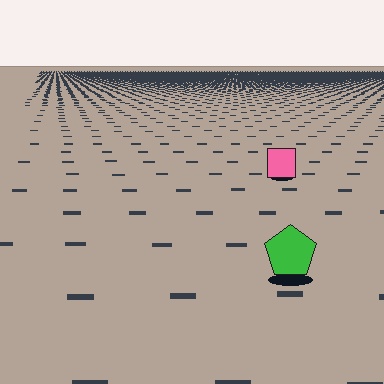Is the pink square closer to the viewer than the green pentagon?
No. The green pentagon is closer — you can tell from the texture gradient: the ground texture is coarser near it.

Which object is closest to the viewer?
The green pentagon is closest. The texture marks near it are larger and more spread out.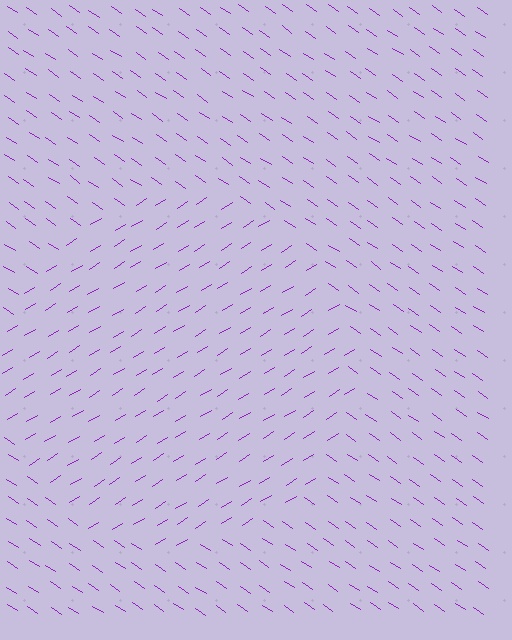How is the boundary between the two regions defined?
The boundary is defined purely by a change in line orientation (approximately 66 degrees difference). All lines are the same color and thickness.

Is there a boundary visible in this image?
Yes, there is a texture boundary formed by a change in line orientation.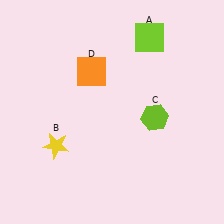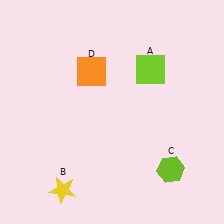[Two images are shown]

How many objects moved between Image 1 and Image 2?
3 objects moved between the two images.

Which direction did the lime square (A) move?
The lime square (A) moved down.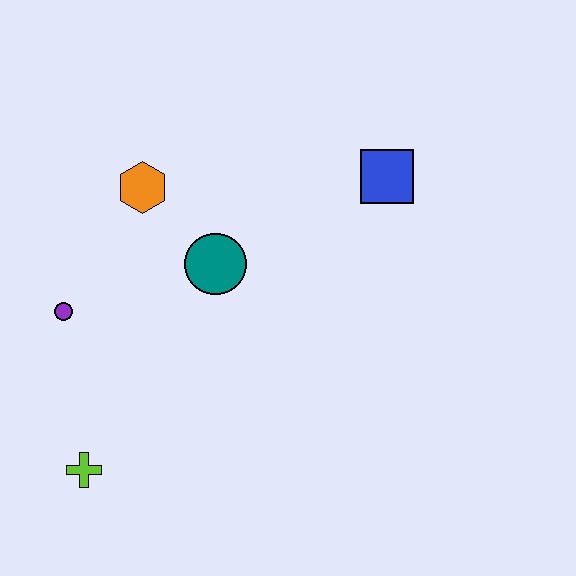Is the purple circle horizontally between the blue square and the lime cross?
No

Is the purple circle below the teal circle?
Yes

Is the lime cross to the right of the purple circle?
Yes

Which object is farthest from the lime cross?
The blue square is farthest from the lime cross.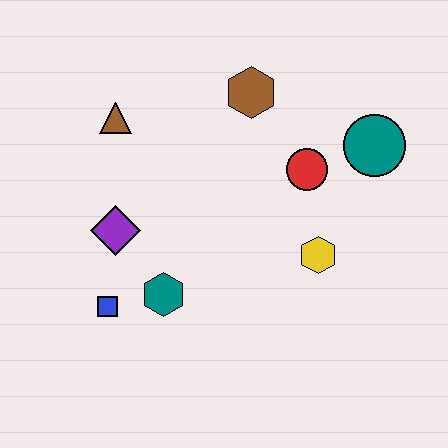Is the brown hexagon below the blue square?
No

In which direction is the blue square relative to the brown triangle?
The blue square is below the brown triangle.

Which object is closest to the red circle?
The teal circle is closest to the red circle.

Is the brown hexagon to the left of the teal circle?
Yes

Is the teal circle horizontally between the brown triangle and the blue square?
No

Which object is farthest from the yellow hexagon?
The brown triangle is farthest from the yellow hexagon.